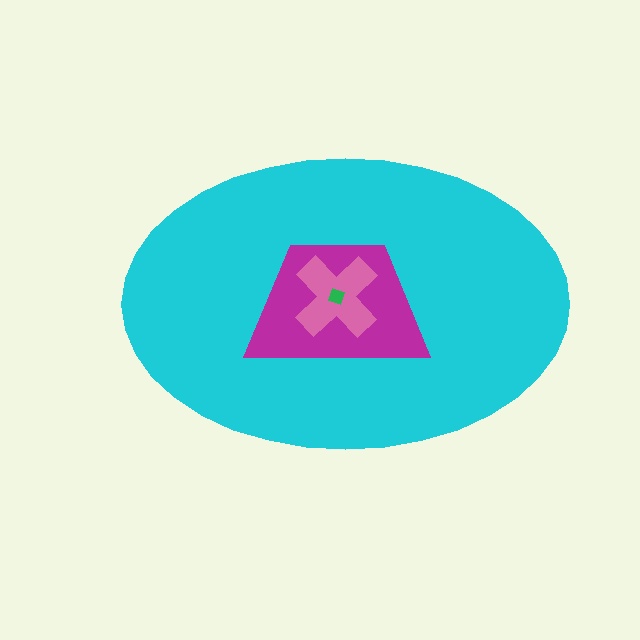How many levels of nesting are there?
4.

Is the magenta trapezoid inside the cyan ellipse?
Yes.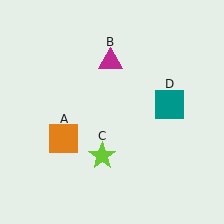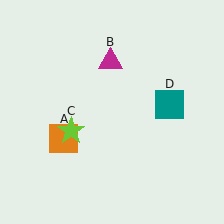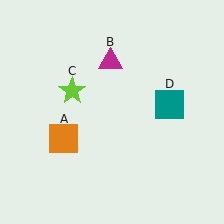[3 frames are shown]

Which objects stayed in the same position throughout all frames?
Orange square (object A) and magenta triangle (object B) and teal square (object D) remained stationary.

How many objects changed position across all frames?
1 object changed position: lime star (object C).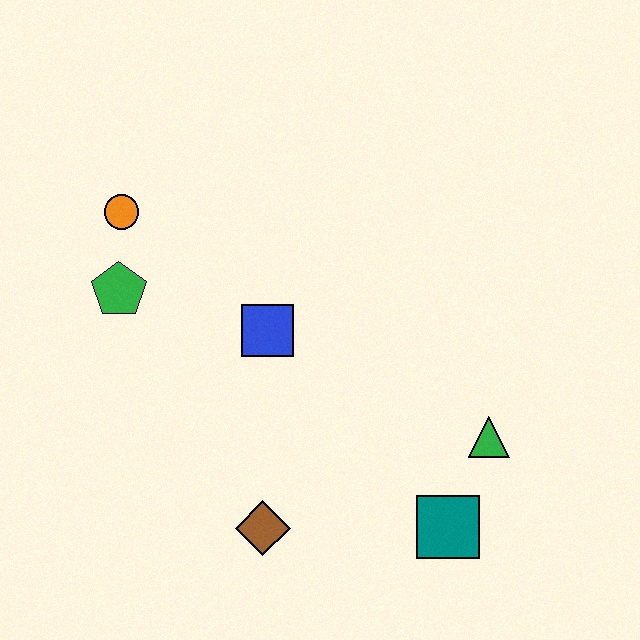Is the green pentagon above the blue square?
Yes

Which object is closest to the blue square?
The green pentagon is closest to the blue square.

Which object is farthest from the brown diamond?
The orange circle is farthest from the brown diamond.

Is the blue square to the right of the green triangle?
No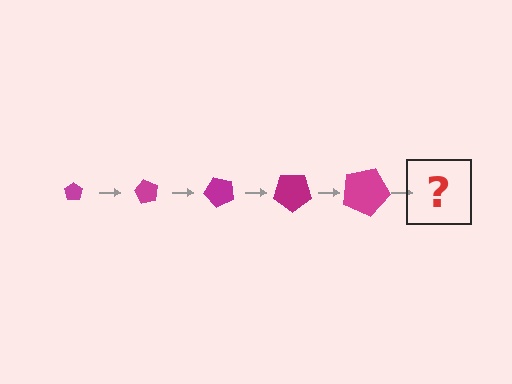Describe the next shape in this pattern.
It should be a pentagon, larger than the previous one and rotated 300 degrees from the start.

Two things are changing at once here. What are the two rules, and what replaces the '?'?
The two rules are that the pentagon grows larger each step and it rotates 60 degrees each step. The '?' should be a pentagon, larger than the previous one and rotated 300 degrees from the start.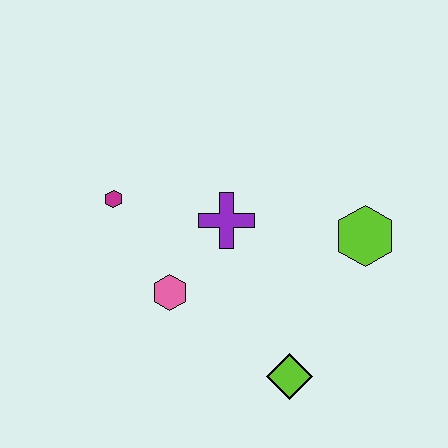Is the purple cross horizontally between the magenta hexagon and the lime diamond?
Yes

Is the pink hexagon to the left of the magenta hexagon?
No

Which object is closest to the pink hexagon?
The purple cross is closest to the pink hexagon.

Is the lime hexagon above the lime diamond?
Yes